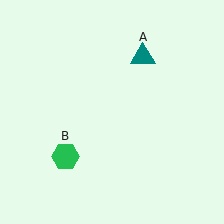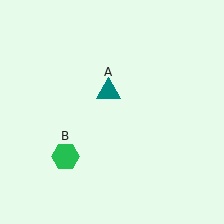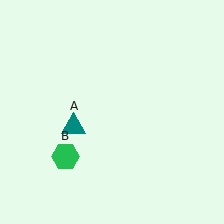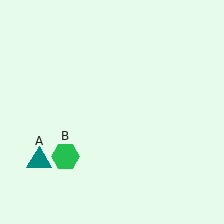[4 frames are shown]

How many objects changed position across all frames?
1 object changed position: teal triangle (object A).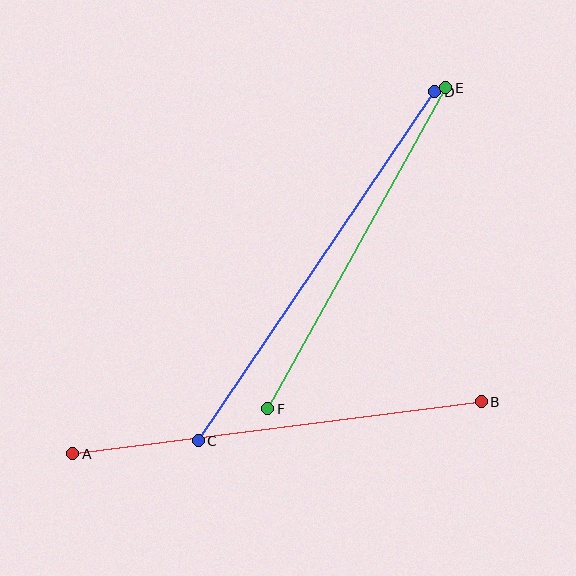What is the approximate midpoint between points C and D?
The midpoint is at approximately (316, 266) pixels.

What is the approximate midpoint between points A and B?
The midpoint is at approximately (277, 428) pixels.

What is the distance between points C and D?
The distance is approximately 422 pixels.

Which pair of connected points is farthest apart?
Points C and D are farthest apart.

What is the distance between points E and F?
The distance is approximately 367 pixels.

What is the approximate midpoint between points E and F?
The midpoint is at approximately (357, 248) pixels.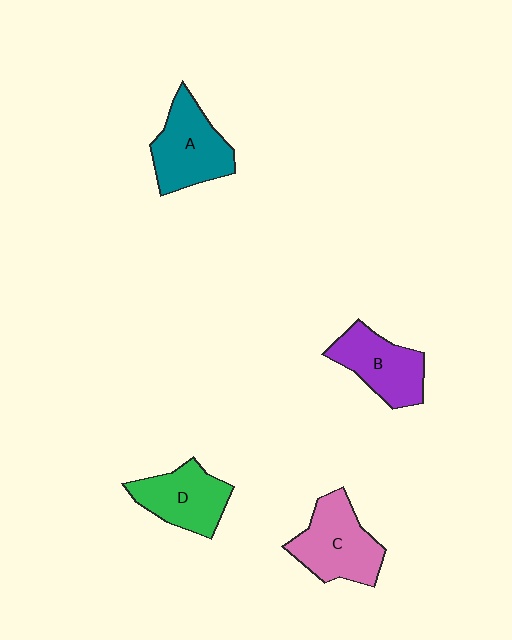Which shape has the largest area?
Shape C (pink).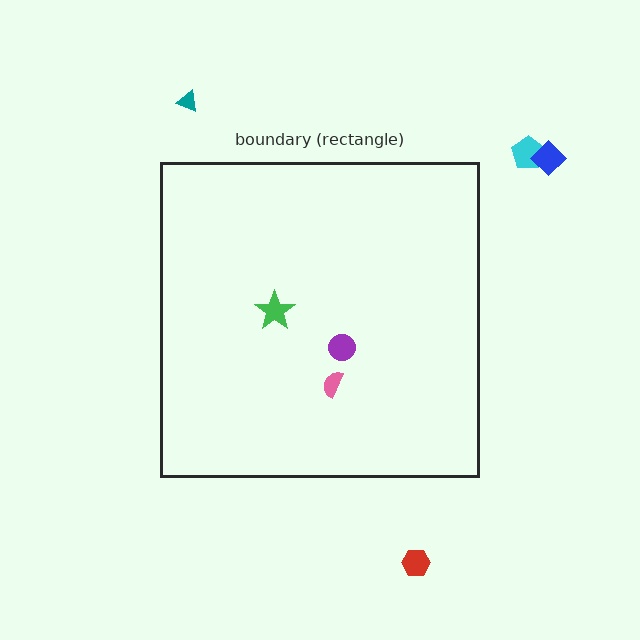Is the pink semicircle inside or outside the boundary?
Inside.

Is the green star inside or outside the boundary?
Inside.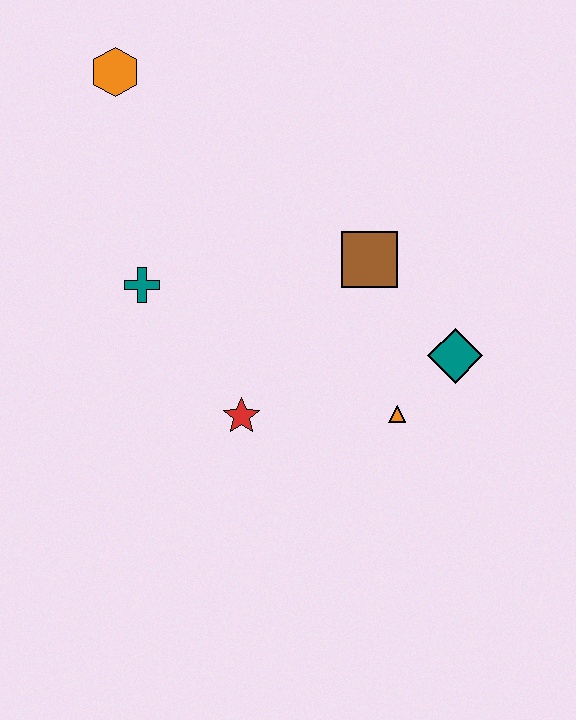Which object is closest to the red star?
The orange triangle is closest to the red star.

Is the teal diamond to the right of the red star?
Yes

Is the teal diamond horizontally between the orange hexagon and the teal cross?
No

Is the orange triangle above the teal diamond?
No